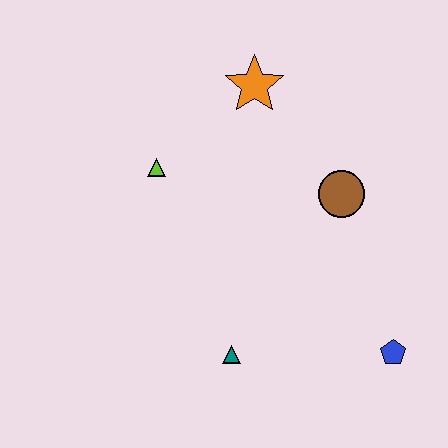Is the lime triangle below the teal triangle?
No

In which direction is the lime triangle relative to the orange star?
The lime triangle is to the left of the orange star.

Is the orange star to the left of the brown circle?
Yes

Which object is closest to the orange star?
The lime triangle is closest to the orange star.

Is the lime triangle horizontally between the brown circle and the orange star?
No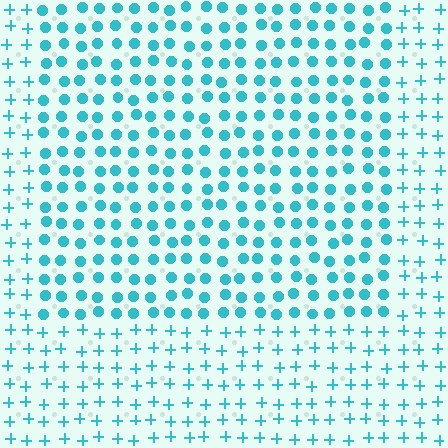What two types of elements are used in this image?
The image uses circles inside the rectangle region and plus signs outside it.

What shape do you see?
I see a rectangle.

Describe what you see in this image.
The image is filled with small cyan elements arranged in a uniform grid. A rectangle-shaped region contains circles, while the surrounding area contains plus signs. The boundary is defined purely by the change in element shape.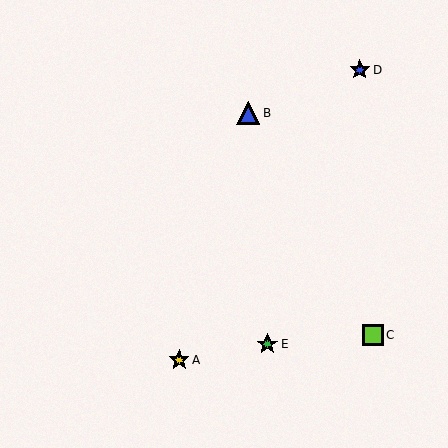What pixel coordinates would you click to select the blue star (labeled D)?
Click at (360, 70) to select the blue star D.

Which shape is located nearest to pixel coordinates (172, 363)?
The yellow star (labeled A) at (179, 360) is nearest to that location.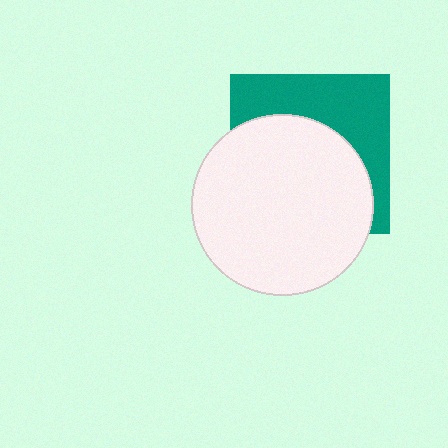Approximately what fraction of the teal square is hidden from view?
Roughly 59% of the teal square is hidden behind the white circle.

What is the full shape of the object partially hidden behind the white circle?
The partially hidden object is a teal square.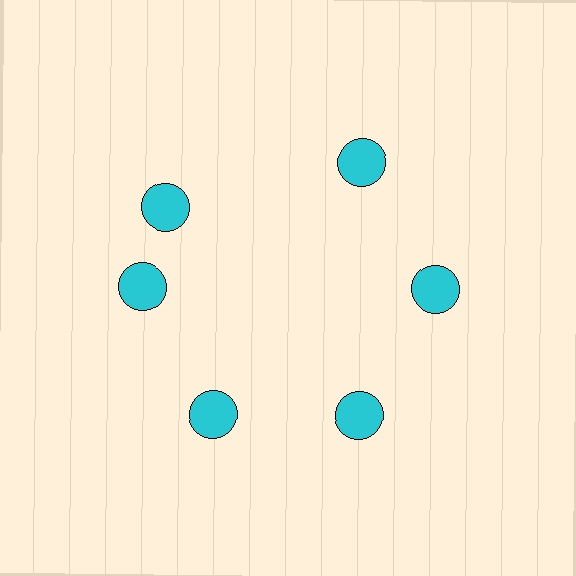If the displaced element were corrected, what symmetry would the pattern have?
It would have 6-fold rotational symmetry — the pattern would map onto itself every 60 degrees.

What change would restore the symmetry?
The symmetry would be restored by rotating it back into even spacing with its neighbors so that all 6 circles sit at equal angles and equal distance from the center.